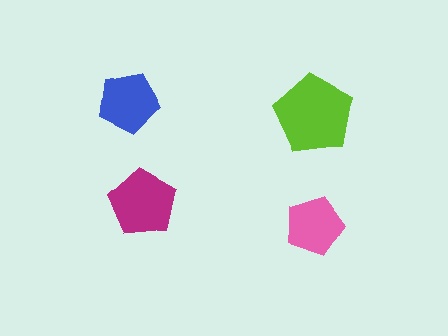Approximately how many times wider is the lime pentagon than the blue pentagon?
About 1.5 times wider.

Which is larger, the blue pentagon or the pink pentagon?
The blue one.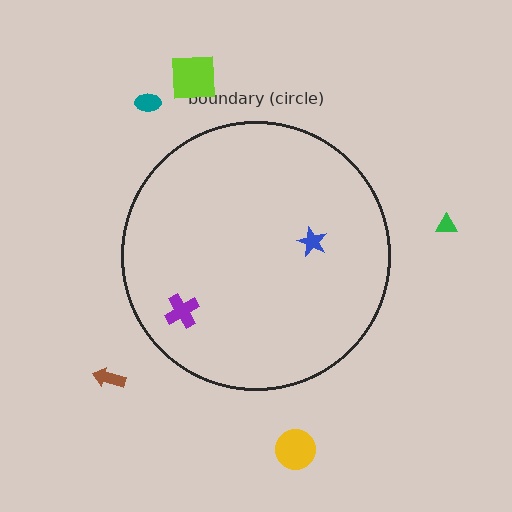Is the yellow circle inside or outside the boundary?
Outside.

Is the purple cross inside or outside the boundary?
Inside.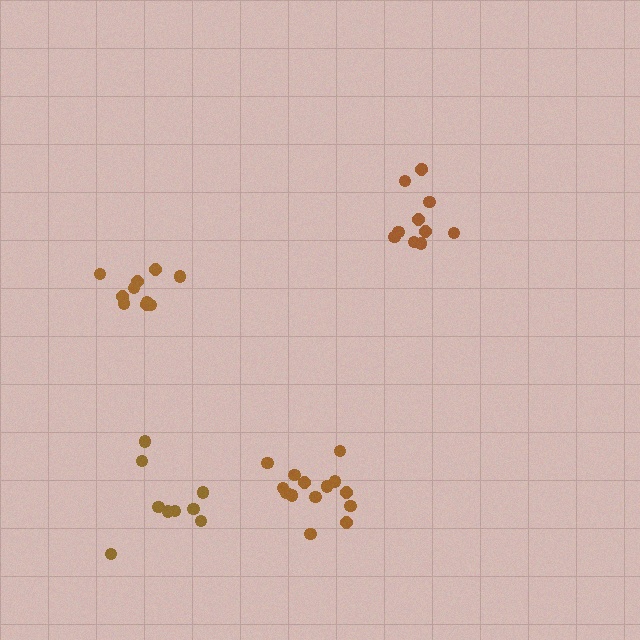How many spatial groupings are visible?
There are 4 spatial groupings.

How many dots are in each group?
Group 1: 9 dots, Group 2: 10 dots, Group 3: 11 dots, Group 4: 14 dots (44 total).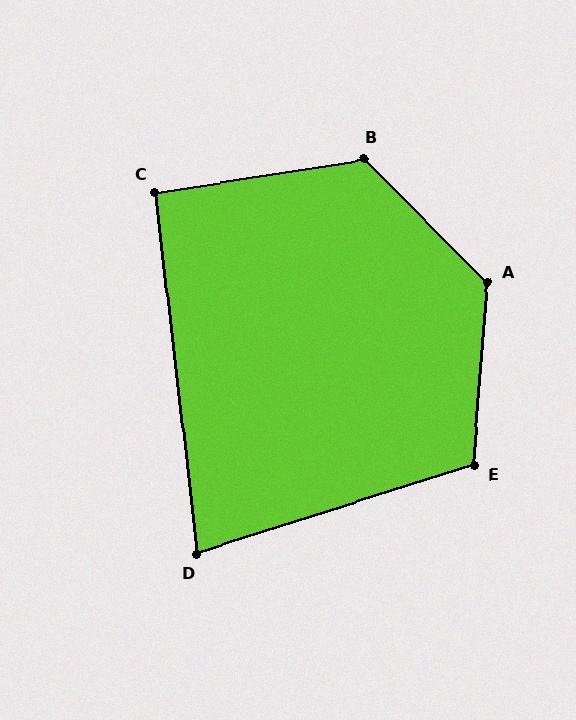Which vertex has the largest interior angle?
A, at approximately 131 degrees.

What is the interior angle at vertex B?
Approximately 126 degrees (obtuse).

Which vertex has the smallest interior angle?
D, at approximately 79 degrees.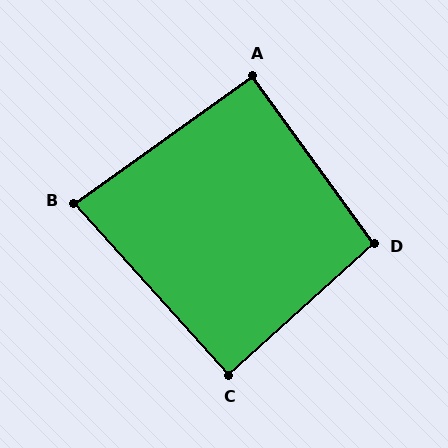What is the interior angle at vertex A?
Approximately 90 degrees (approximately right).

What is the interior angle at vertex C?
Approximately 90 degrees (approximately right).